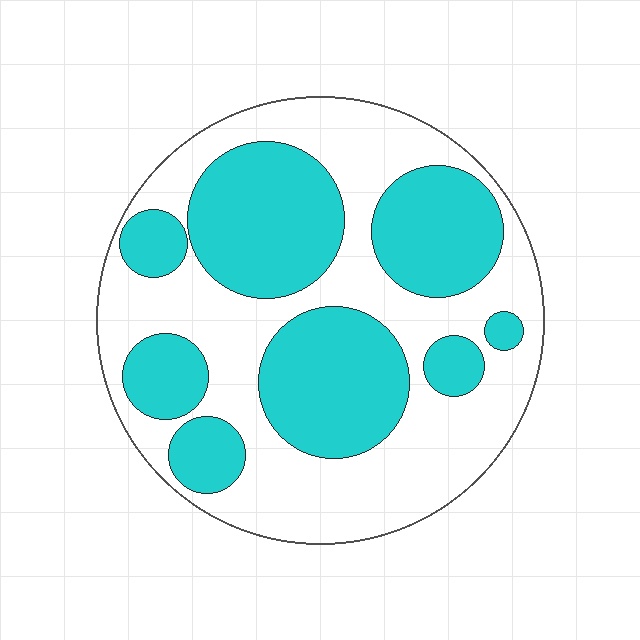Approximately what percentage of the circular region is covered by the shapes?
Approximately 45%.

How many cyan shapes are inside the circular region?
8.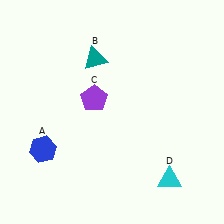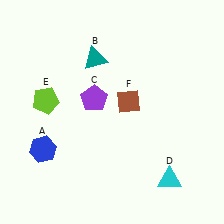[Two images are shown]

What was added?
A lime pentagon (E), a brown diamond (F) were added in Image 2.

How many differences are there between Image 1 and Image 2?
There are 2 differences between the two images.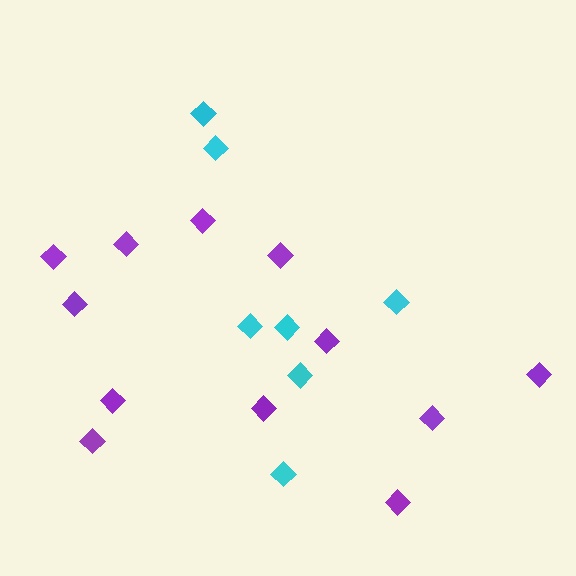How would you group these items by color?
There are 2 groups: one group of cyan diamonds (7) and one group of purple diamonds (12).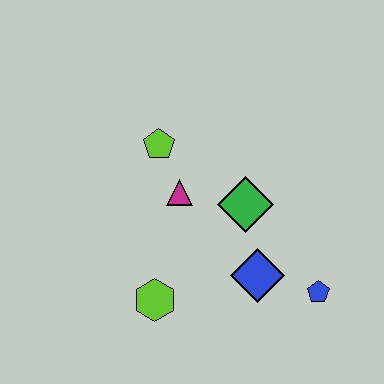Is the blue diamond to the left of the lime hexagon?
No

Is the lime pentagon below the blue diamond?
No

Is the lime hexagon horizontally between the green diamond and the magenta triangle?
No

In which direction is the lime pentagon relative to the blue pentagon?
The lime pentagon is to the left of the blue pentagon.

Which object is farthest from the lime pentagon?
The blue pentagon is farthest from the lime pentagon.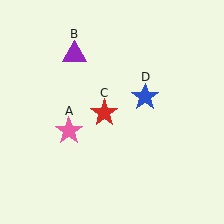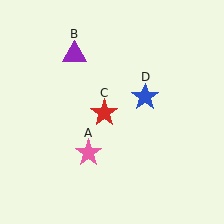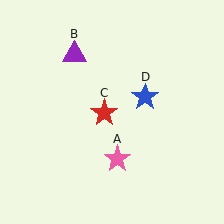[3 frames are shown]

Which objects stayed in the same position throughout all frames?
Purple triangle (object B) and red star (object C) and blue star (object D) remained stationary.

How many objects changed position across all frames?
1 object changed position: pink star (object A).